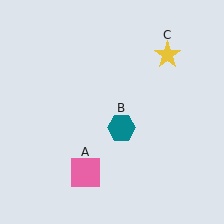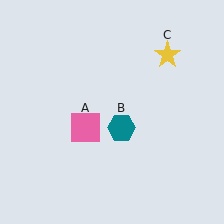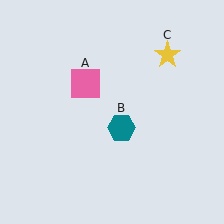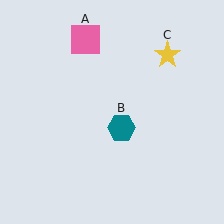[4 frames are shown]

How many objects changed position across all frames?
1 object changed position: pink square (object A).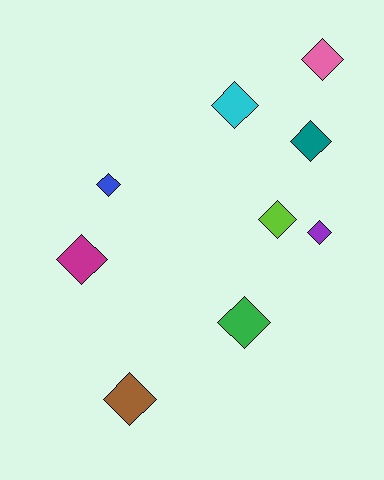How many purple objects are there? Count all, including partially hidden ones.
There is 1 purple object.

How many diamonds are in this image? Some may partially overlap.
There are 9 diamonds.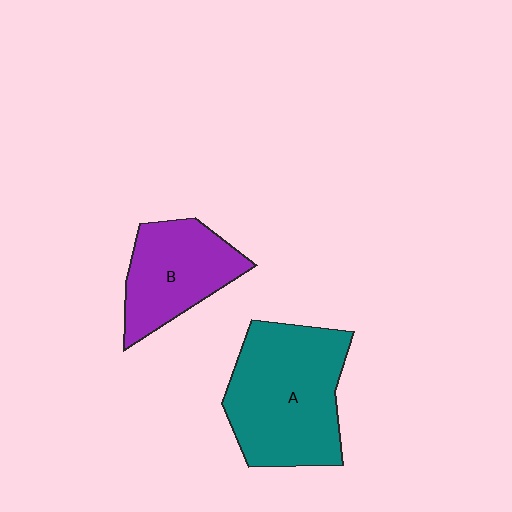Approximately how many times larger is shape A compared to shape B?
Approximately 1.5 times.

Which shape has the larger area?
Shape A (teal).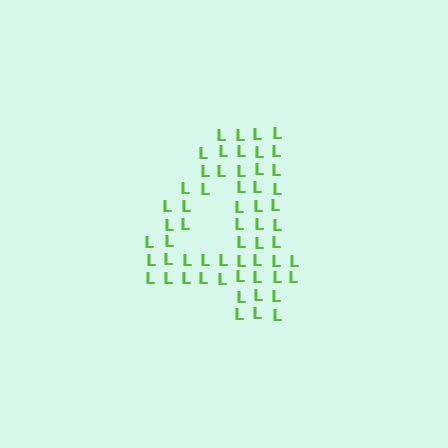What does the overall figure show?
The overall figure shows the digit 4.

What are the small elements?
The small elements are letter L's.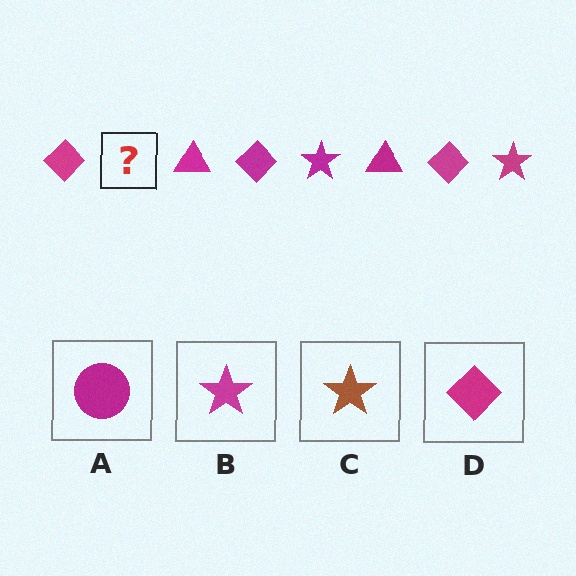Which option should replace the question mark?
Option B.